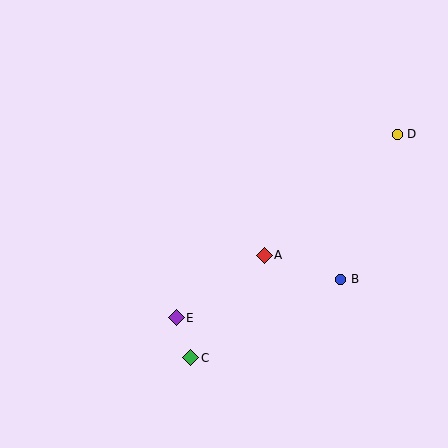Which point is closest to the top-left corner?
Point E is closest to the top-left corner.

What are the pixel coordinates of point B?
Point B is at (341, 279).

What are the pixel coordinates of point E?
Point E is at (176, 318).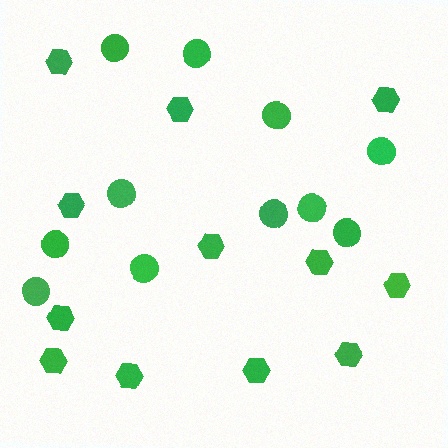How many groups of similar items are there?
There are 2 groups: one group of hexagons (12) and one group of circles (11).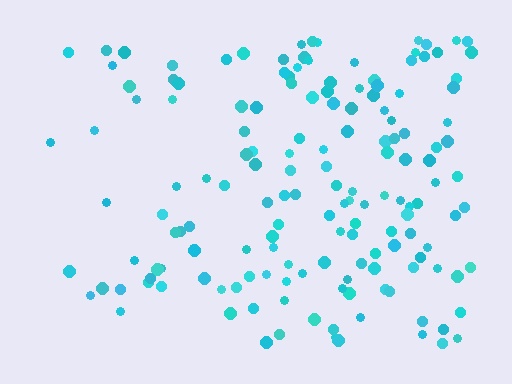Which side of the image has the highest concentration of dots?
The right.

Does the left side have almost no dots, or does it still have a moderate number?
Still a moderate number, just noticeably fewer than the right.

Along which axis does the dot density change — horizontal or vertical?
Horizontal.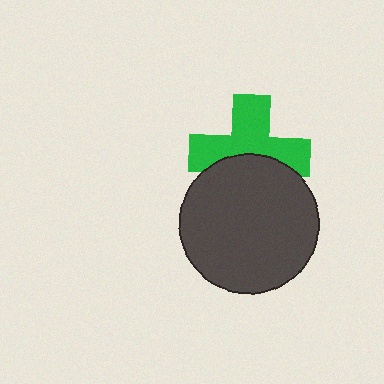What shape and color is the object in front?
The object in front is a dark gray circle.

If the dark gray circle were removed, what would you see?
You would see the complete green cross.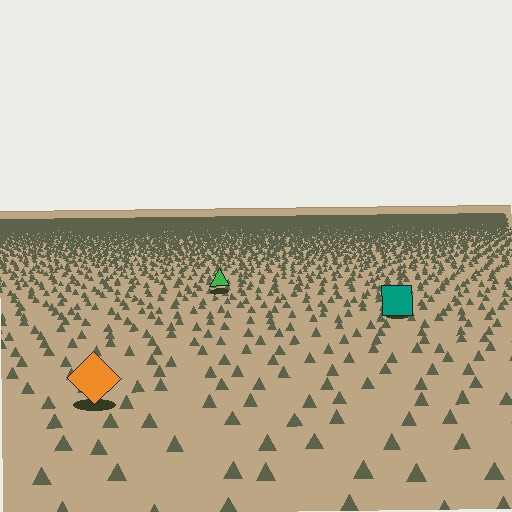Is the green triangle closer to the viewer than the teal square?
No. The teal square is closer — you can tell from the texture gradient: the ground texture is coarser near it.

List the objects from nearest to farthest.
From nearest to farthest: the orange diamond, the teal square, the green triangle.